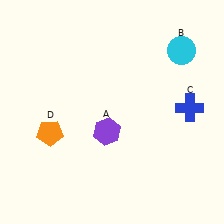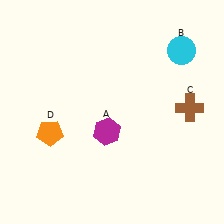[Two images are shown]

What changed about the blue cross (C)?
In Image 1, C is blue. In Image 2, it changed to brown.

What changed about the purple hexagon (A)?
In Image 1, A is purple. In Image 2, it changed to magenta.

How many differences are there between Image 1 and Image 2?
There are 2 differences between the two images.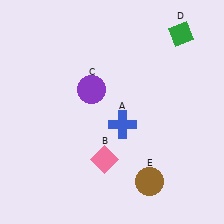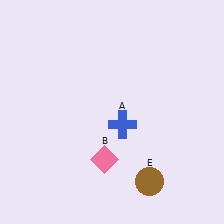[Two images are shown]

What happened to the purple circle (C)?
The purple circle (C) was removed in Image 2. It was in the top-left area of Image 1.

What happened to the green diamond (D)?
The green diamond (D) was removed in Image 2. It was in the top-right area of Image 1.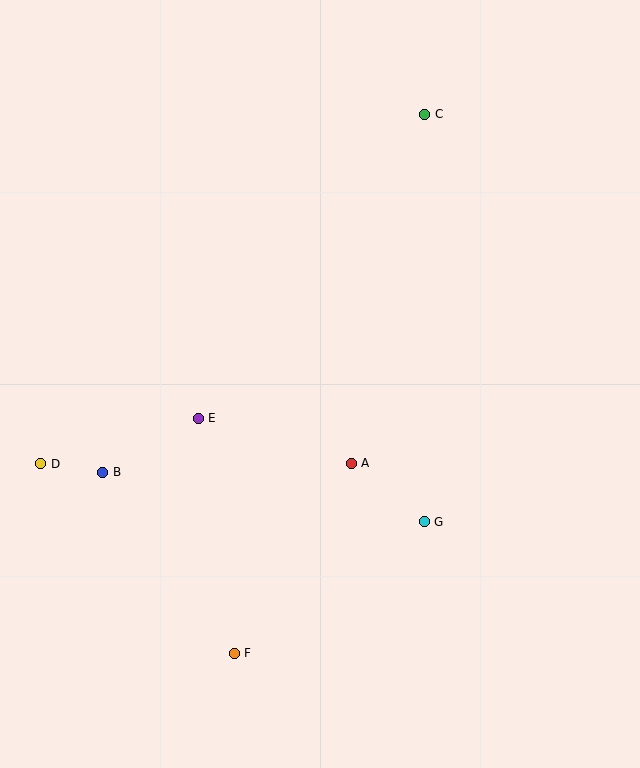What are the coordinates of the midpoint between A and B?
The midpoint between A and B is at (227, 468).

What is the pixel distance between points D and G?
The distance between D and G is 387 pixels.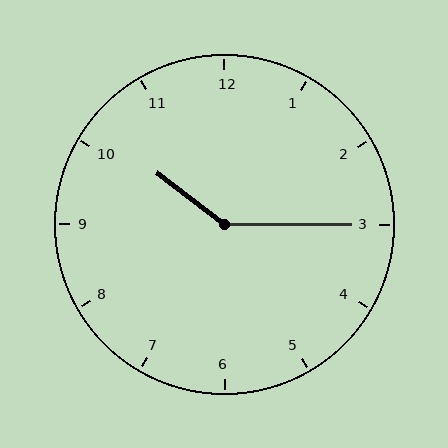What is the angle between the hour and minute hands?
Approximately 142 degrees.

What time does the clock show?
10:15.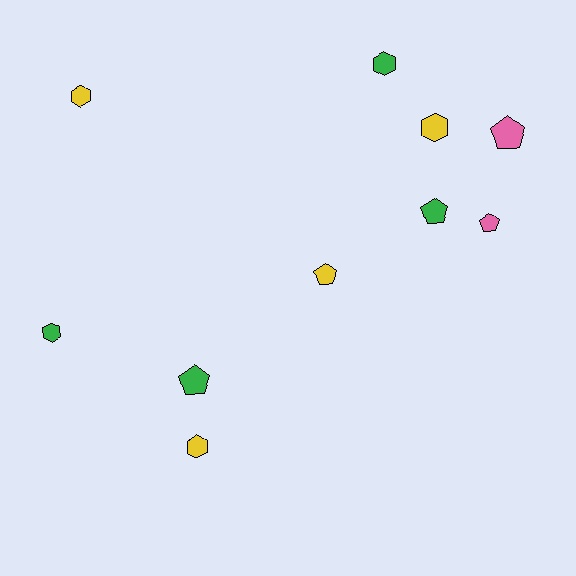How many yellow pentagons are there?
There is 1 yellow pentagon.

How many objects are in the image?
There are 10 objects.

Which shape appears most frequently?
Hexagon, with 5 objects.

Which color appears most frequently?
Green, with 4 objects.